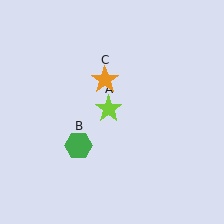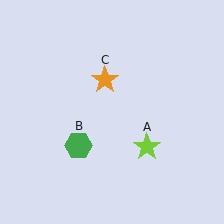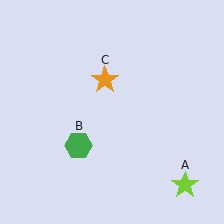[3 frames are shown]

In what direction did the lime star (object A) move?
The lime star (object A) moved down and to the right.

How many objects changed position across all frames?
1 object changed position: lime star (object A).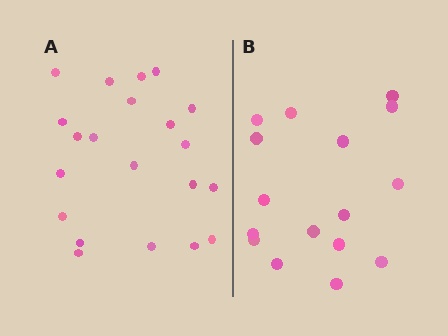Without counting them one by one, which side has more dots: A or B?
Region A (the left region) has more dots.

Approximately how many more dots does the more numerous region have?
Region A has about 5 more dots than region B.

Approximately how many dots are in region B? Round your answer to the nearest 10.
About 20 dots. (The exact count is 16, which rounds to 20.)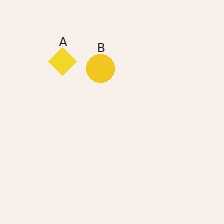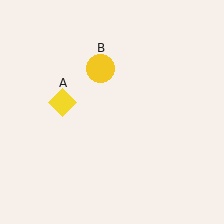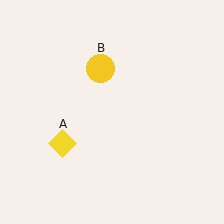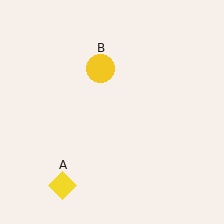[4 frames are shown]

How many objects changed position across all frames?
1 object changed position: yellow diamond (object A).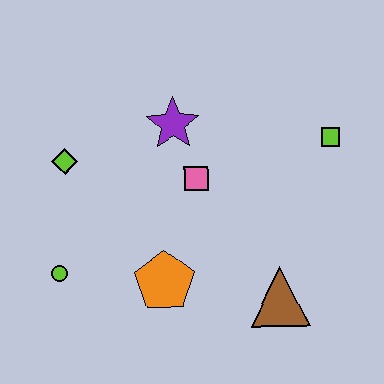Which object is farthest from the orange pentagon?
The lime square is farthest from the orange pentagon.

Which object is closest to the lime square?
The pink square is closest to the lime square.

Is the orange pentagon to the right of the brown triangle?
No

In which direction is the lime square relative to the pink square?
The lime square is to the right of the pink square.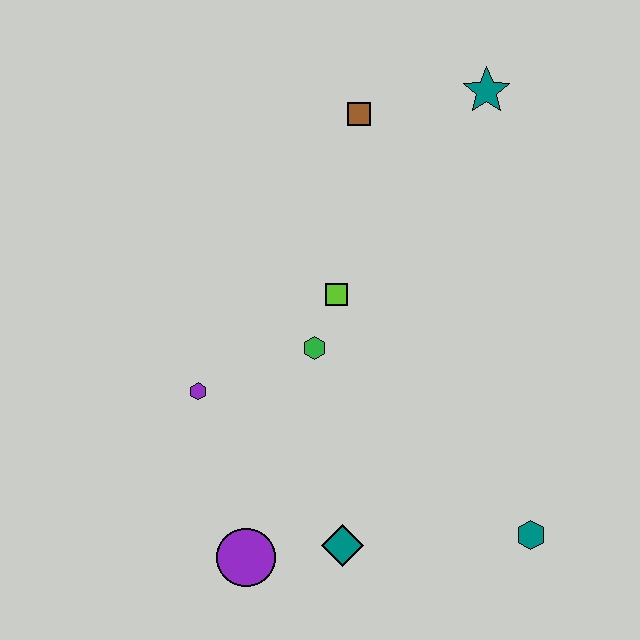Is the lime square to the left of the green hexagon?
No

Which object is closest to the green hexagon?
The lime square is closest to the green hexagon.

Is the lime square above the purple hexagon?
Yes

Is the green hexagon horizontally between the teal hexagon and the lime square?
No